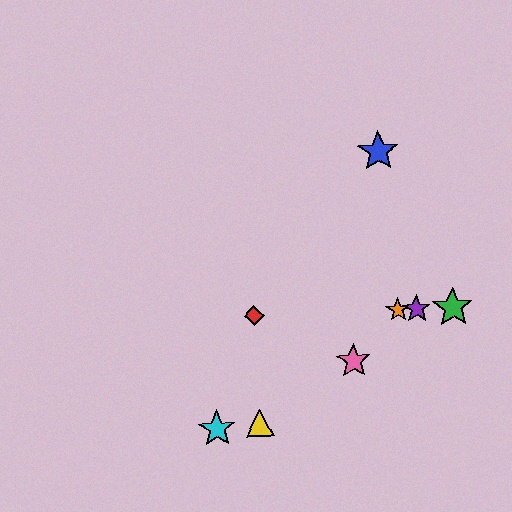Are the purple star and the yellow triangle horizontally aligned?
No, the purple star is at y≈309 and the yellow triangle is at y≈423.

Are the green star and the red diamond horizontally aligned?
Yes, both are at y≈307.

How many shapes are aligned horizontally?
4 shapes (the red diamond, the green star, the purple star, the orange star) are aligned horizontally.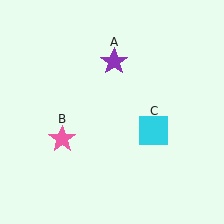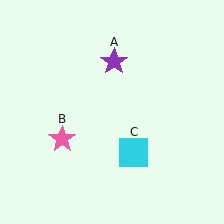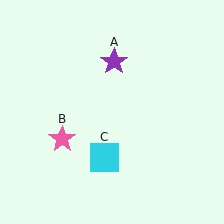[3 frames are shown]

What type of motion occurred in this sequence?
The cyan square (object C) rotated clockwise around the center of the scene.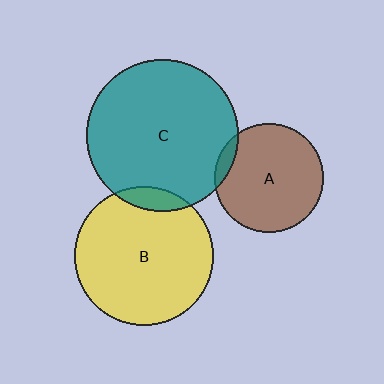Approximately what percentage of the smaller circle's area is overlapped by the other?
Approximately 5%.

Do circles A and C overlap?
Yes.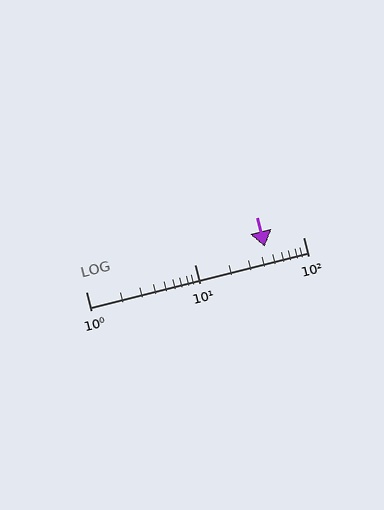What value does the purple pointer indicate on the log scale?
The pointer indicates approximately 44.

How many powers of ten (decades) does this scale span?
The scale spans 2 decades, from 1 to 100.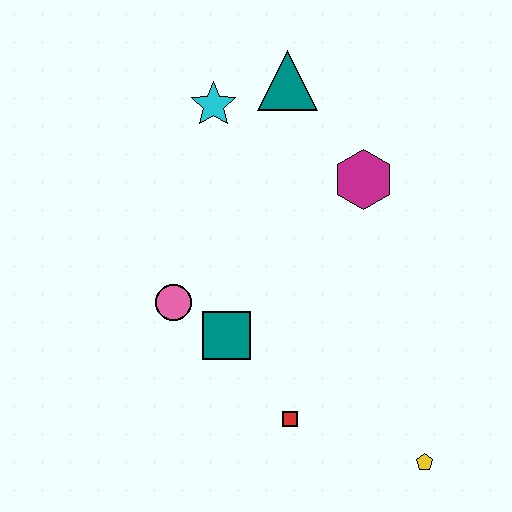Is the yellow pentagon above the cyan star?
No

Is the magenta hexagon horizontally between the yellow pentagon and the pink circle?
Yes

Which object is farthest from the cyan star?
The yellow pentagon is farthest from the cyan star.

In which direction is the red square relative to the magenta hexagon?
The red square is below the magenta hexagon.